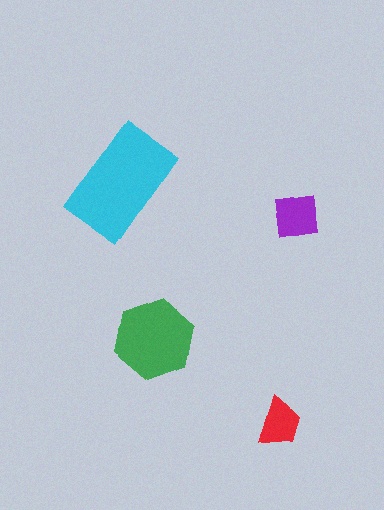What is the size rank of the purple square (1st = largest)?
3rd.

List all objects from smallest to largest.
The red trapezoid, the purple square, the green hexagon, the cyan rectangle.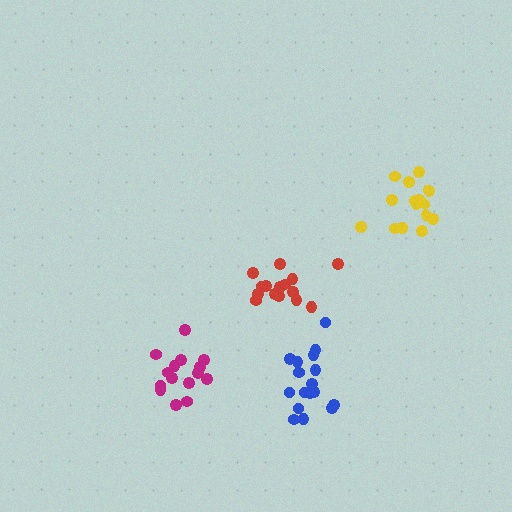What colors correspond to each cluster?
The clusters are colored: yellow, red, magenta, blue.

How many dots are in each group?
Group 1: 16 dots, Group 2: 15 dots, Group 3: 15 dots, Group 4: 17 dots (63 total).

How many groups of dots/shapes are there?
There are 4 groups.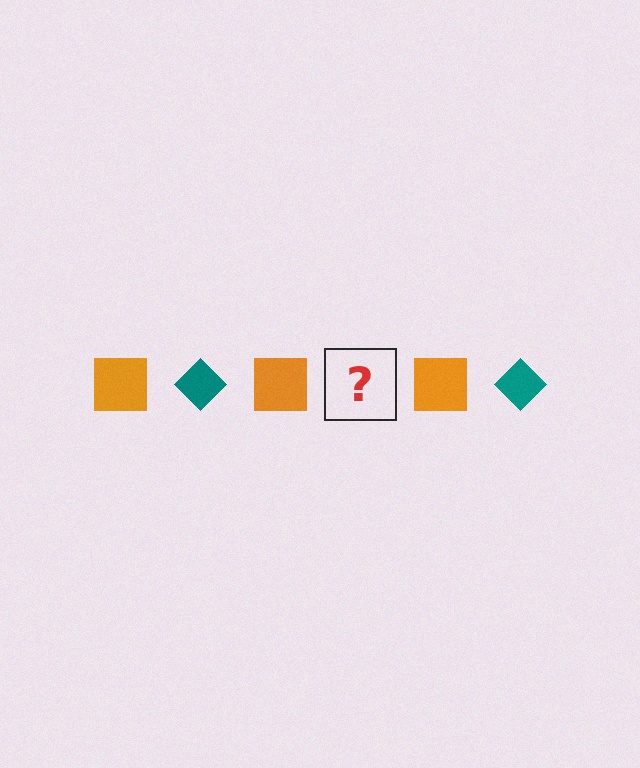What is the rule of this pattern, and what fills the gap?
The rule is that the pattern alternates between orange square and teal diamond. The gap should be filled with a teal diamond.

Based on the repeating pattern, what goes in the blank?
The blank should be a teal diamond.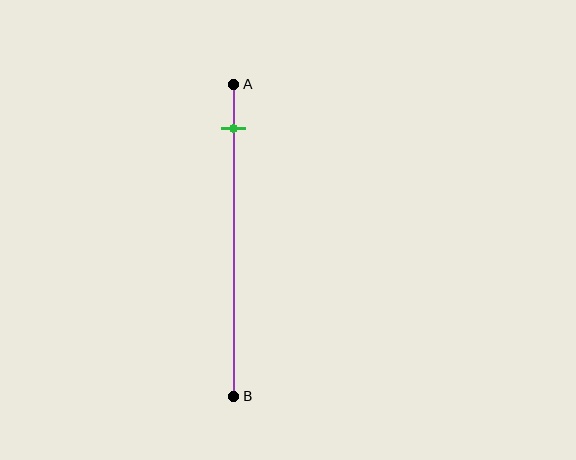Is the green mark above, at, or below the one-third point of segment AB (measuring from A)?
The green mark is above the one-third point of segment AB.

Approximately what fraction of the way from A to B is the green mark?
The green mark is approximately 15% of the way from A to B.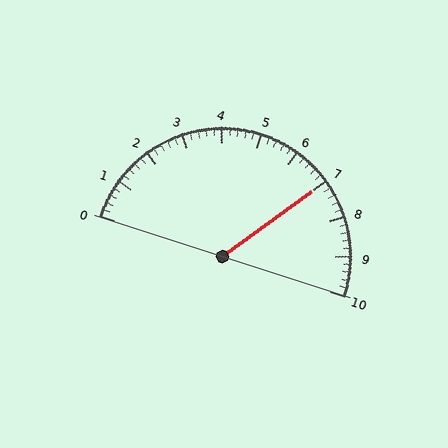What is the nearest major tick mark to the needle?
The nearest major tick mark is 7.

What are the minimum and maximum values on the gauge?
The gauge ranges from 0 to 10.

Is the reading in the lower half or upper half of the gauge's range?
The reading is in the upper half of the range (0 to 10).